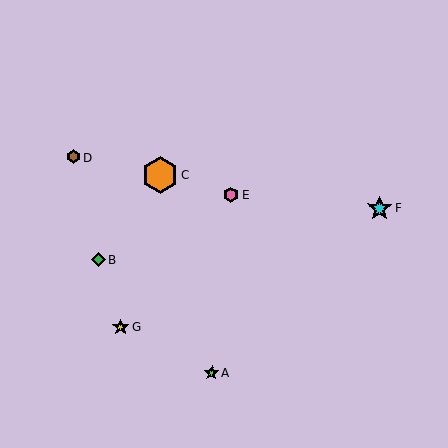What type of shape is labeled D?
Shape D is a brown hexagon.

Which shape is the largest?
The orange hexagon (labeled C) is the largest.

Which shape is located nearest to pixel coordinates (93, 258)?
The green diamond (labeled B) at (98, 259) is nearest to that location.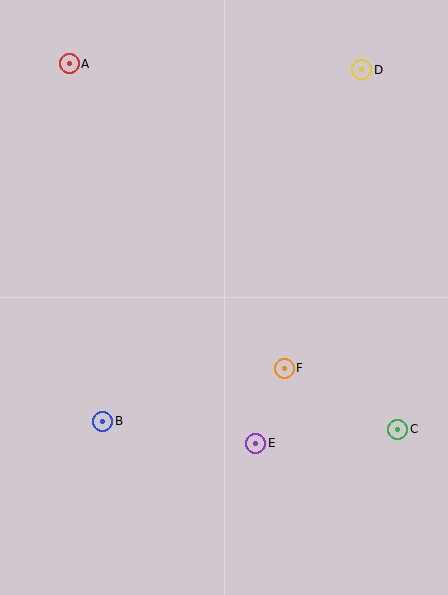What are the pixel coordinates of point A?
Point A is at (69, 64).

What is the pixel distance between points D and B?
The distance between D and B is 436 pixels.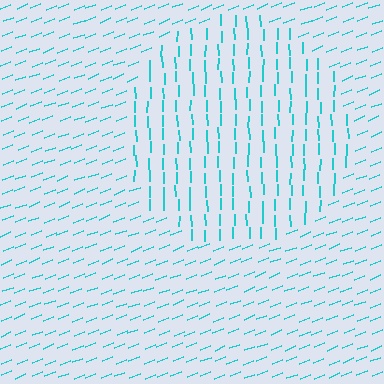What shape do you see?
I see a circle.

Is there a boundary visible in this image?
Yes, there is a texture boundary formed by a change in line orientation.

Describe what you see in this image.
The image is filled with small cyan line segments. A circle region in the image has lines oriented differently from the surrounding lines, creating a visible texture boundary.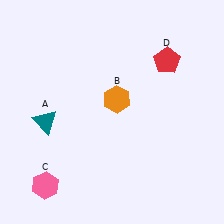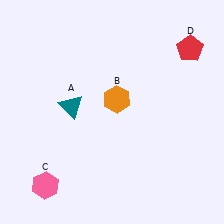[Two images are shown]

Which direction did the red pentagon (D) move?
The red pentagon (D) moved right.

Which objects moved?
The objects that moved are: the teal triangle (A), the red pentagon (D).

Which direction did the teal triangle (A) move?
The teal triangle (A) moved right.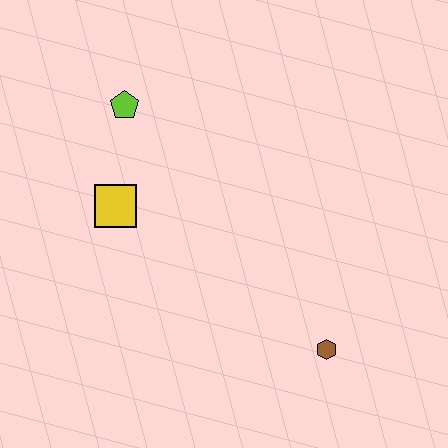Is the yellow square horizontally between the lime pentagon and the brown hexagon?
No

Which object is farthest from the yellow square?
The brown hexagon is farthest from the yellow square.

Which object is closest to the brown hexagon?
The yellow square is closest to the brown hexagon.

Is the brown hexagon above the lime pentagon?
No